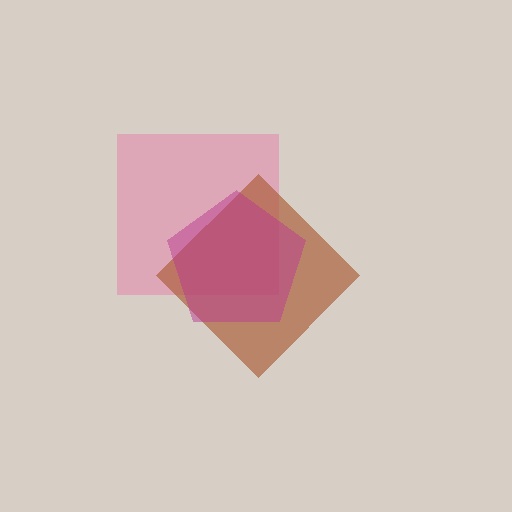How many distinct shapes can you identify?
There are 3 distinct shapes: a pink square, a brown diamond, a magenta pentagon.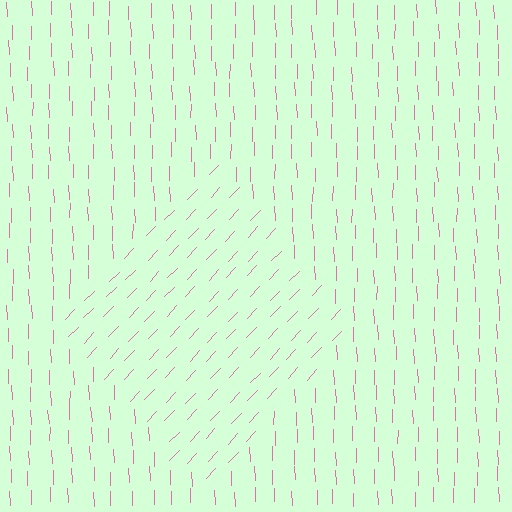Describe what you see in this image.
The image is filled with small pink line segments. A diamond region in the image has lines oriented differently from the surrounding lines, creating a visible texture boundary.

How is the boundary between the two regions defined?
The boundary is defined purely by a change in line orientation (approximately 45 degrees difference). All lines are the same color and thickness.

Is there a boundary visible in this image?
Yes, there is a texture boundary formed by a change in line orientation.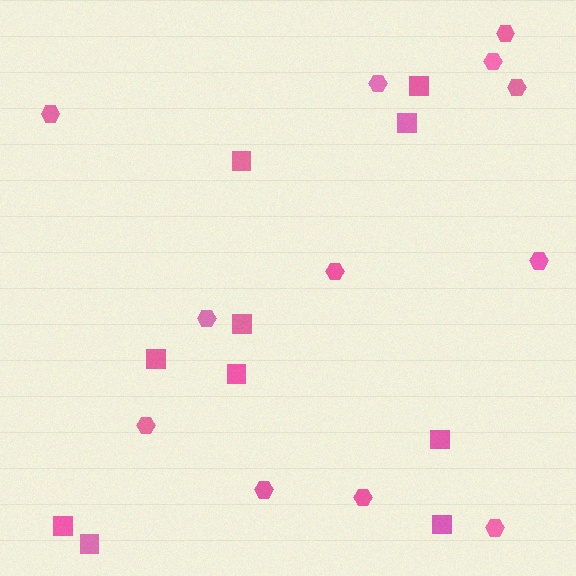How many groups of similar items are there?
There are 2 groups: one group of hexagons (12) and one group of squares (10).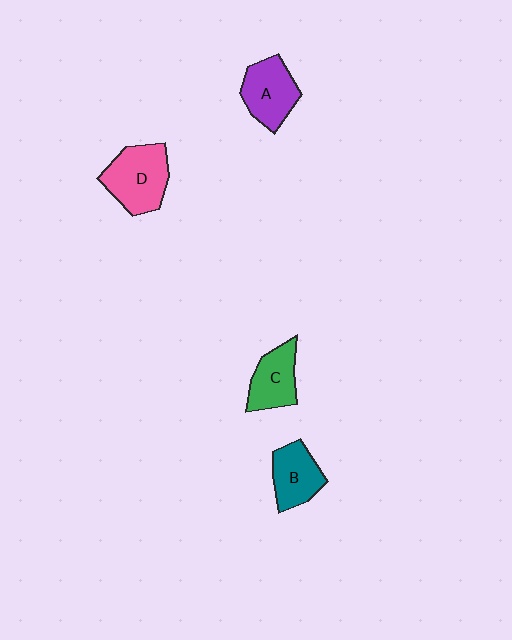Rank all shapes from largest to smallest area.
From largest to smallest: D (pink), A (purple), B (teal), C (green).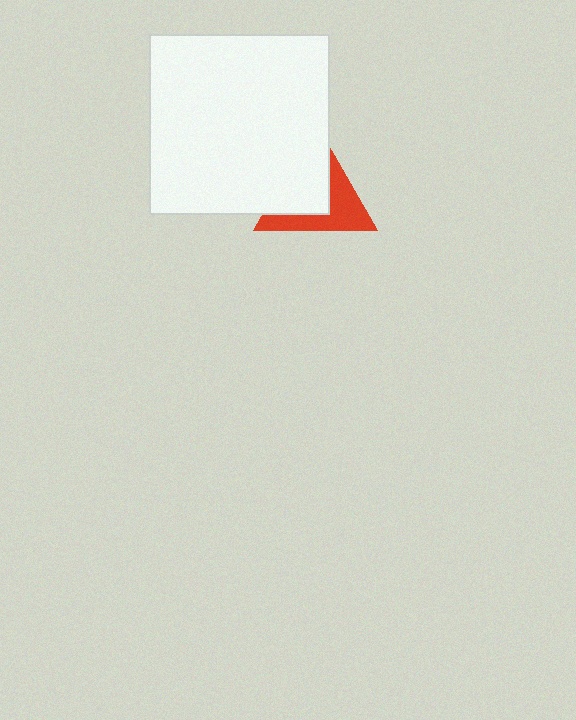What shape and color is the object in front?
The object in front is a white square.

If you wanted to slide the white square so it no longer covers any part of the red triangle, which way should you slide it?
Slide it left — that is the most direct way to separate the two shapes.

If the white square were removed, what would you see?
You would see the complete red triangle.